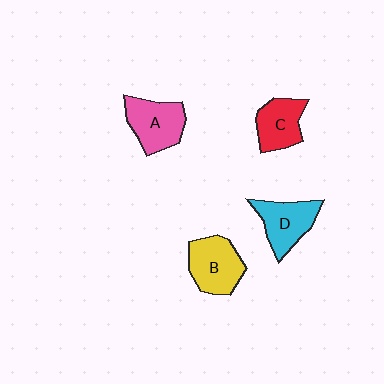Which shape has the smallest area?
Shape C (red).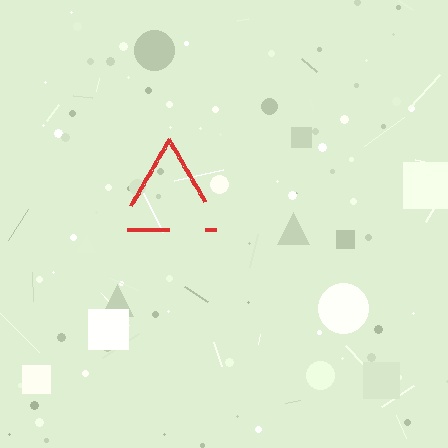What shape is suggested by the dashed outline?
The dashed outline suggests a triangle.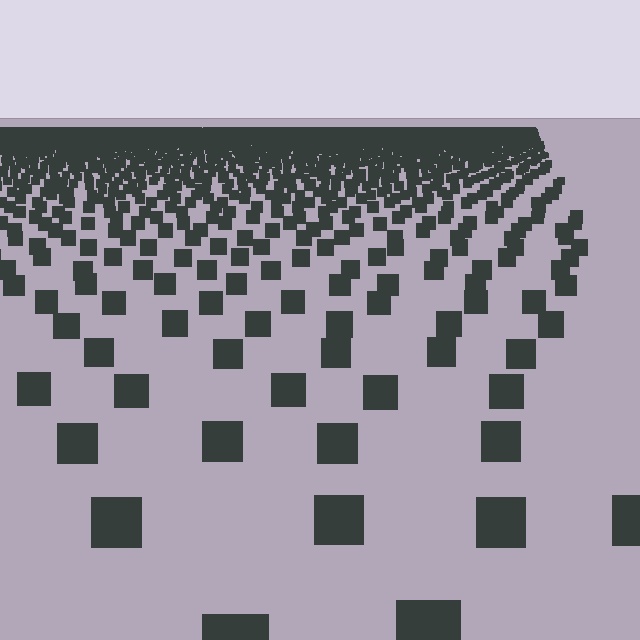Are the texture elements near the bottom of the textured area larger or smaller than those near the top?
Larger. Near the bottom, elements are closer to the viewer and appear at a bigger on-screen size.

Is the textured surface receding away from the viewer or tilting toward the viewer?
The surface is receding away from the viewer. Texture elements get smaller and denser toward the top.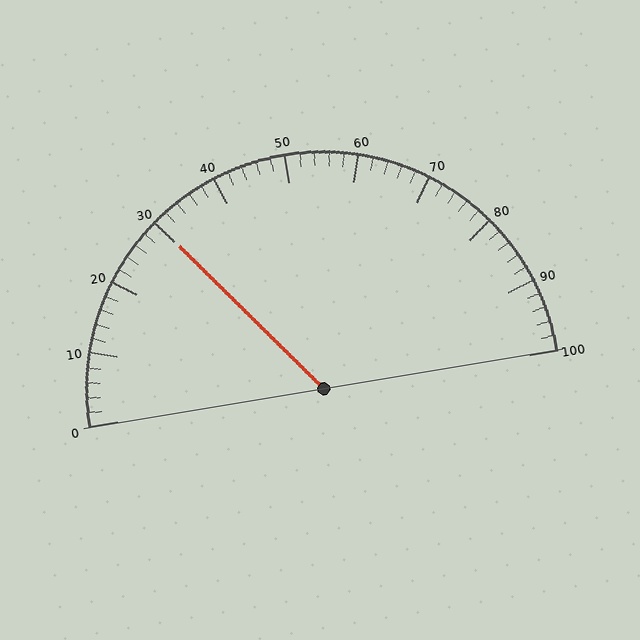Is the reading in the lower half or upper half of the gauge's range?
The reading is in the lower half of the range (0 to 100).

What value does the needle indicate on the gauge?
The needle indicates approximately 30.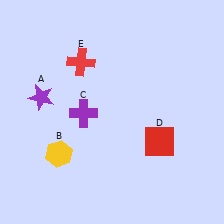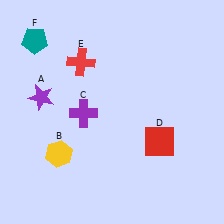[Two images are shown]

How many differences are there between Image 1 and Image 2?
There is 1 difference between the two images.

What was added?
A teal pentagon (F) was added in Image 2.